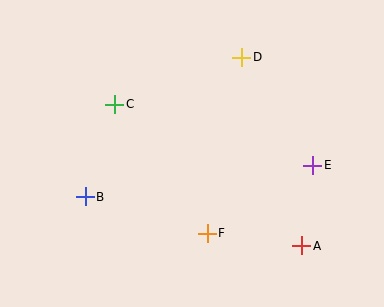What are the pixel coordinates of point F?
Point F is at (207, 233).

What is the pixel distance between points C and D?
The distance between C and D is 135 pixels.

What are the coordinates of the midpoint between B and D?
The midpoint between B and D is at (164, 127).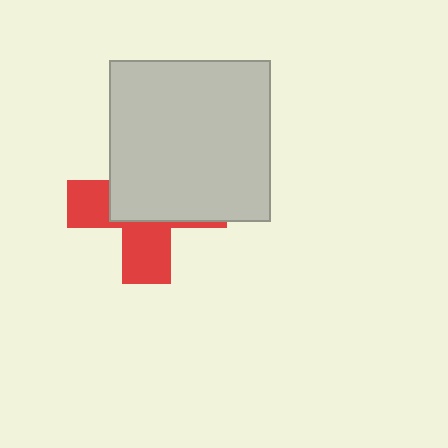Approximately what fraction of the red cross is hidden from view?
Roughly 58% of the red cross is hidden behind the light gray square.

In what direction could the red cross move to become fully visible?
The red cross could move down. That would shift it out from behind the light gray square entirely.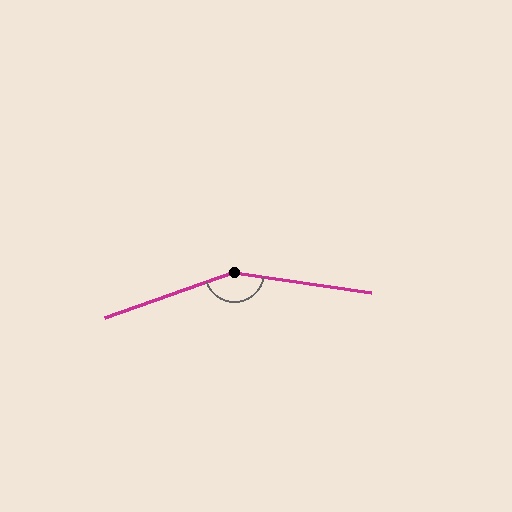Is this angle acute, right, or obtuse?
It is obtuse.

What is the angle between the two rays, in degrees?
Approximately 152 degrees.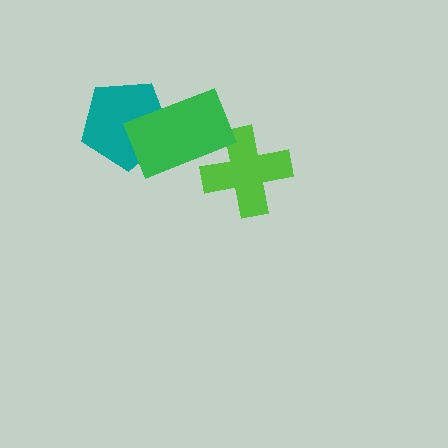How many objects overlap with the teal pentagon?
1 object overlaps with the teal pentagon.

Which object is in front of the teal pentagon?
The green rectangle is in front of the teal pentagon.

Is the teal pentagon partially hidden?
Yes, it is partially covered by another shape.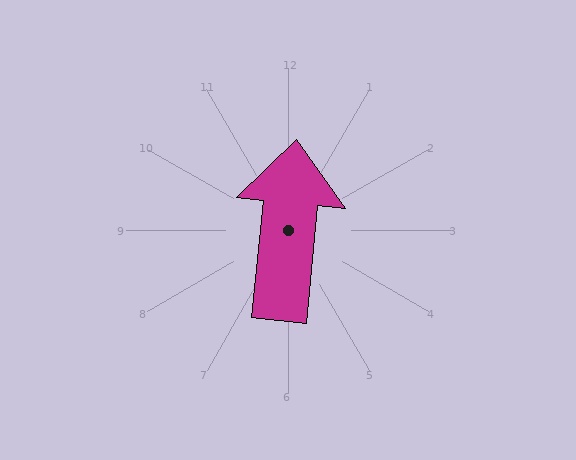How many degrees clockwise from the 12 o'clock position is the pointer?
Approximately 6 degrees.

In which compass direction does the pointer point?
North.